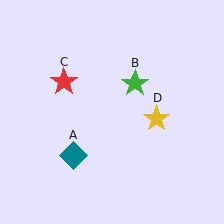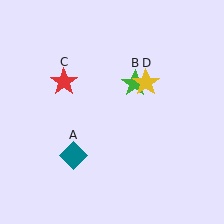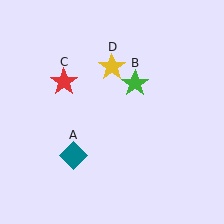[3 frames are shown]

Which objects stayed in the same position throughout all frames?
Teal diamond (object A) and green star (object B) and red star (object C) remained stationary.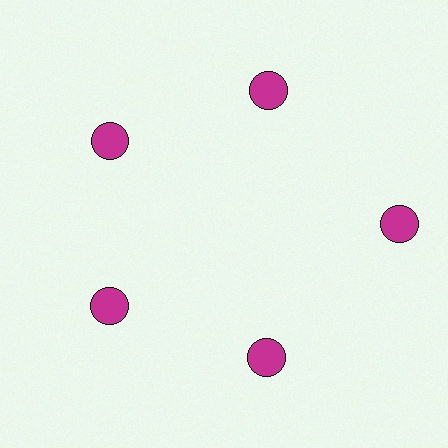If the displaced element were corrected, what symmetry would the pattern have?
It would have 5-fold rotational symmetry — the pattern would map onto itself every 72 degrees.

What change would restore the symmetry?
The symmetry would be restored by moving it inward, back onto the ring so that all 5 circles sit at equal angles and equal distance from the center.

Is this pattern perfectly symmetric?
No. The 5 magenta circles are arranged in a ring, but one element near the 3 o'clock position is pushed outward from the center, breaking the 5-fold rotational symmetry.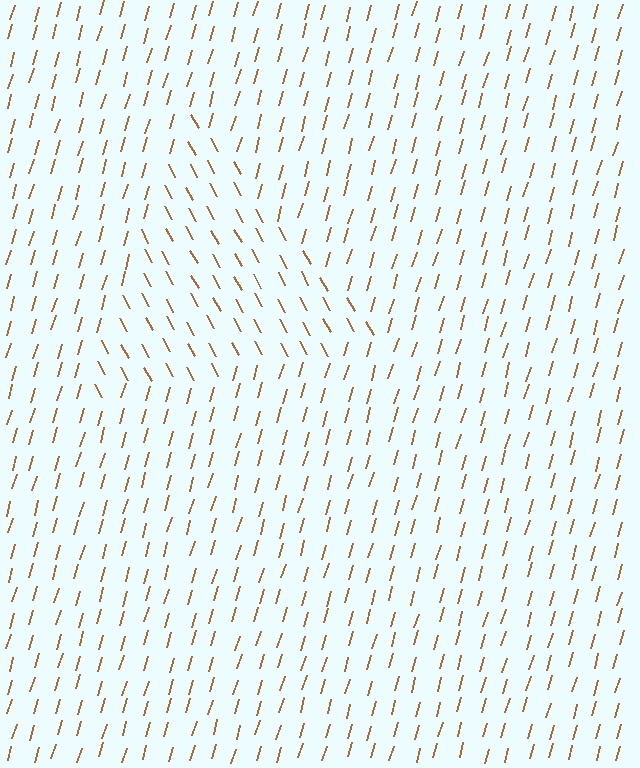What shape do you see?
I see a triangle.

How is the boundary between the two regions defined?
The boundary is defined purely by a change in line orientation (approximately 45 degrees difference). All lines are the same color and thickness.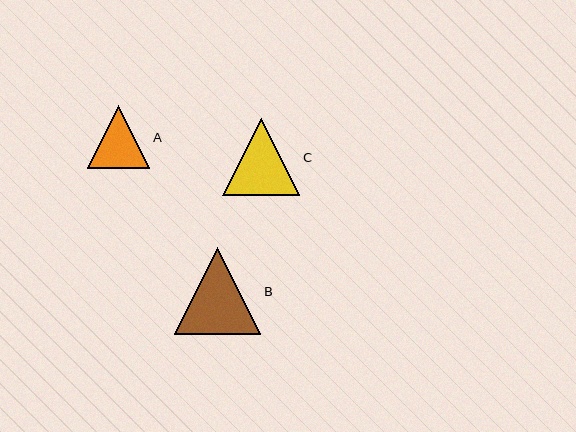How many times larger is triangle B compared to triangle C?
Triangle B is approximately 1.1 times the size of triangle C.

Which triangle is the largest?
Triangle B is the largest with a size of approximately 86 pixels.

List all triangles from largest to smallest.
From largest to smallest: B, C, A.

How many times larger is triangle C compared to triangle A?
Triangle C is approximately 1.2 times the size of triangle A.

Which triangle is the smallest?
Triangle A is the smallest with a size of approximately 63 pixels.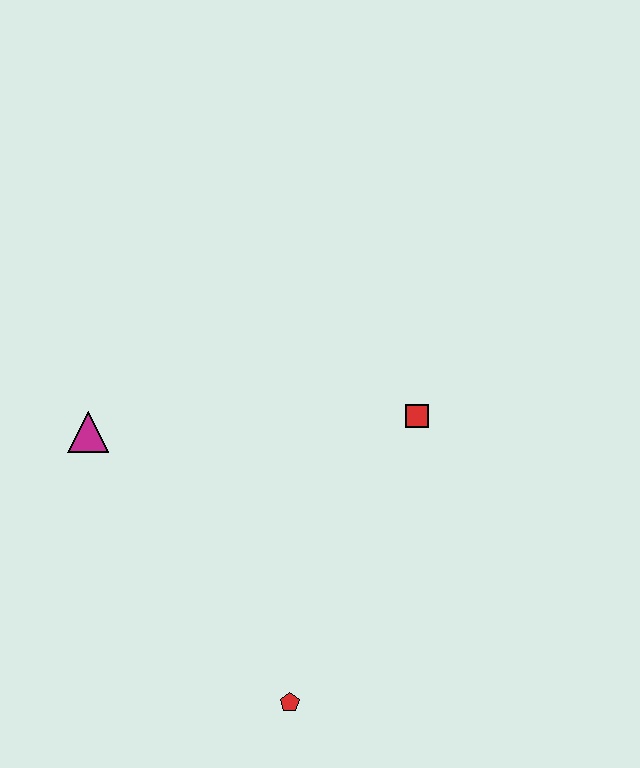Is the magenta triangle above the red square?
No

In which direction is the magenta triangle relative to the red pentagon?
The magenta triangle is above the red pentagon.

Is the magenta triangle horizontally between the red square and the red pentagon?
No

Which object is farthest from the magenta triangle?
The red pentagon is farthest from the magenta triangle.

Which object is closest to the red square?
The red pentagon is closest to the red square.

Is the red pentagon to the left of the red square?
Yes